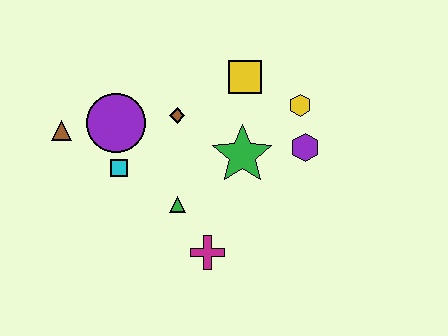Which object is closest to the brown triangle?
The purple circle is closest to the brown triangle.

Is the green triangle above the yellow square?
No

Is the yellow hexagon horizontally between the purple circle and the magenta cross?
No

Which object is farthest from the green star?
The brown triangle is farthest from the green star.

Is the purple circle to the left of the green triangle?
Yes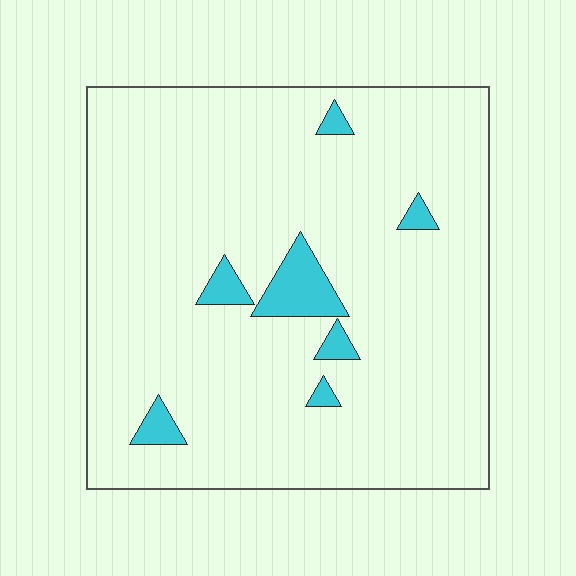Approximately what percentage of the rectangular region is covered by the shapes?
Approximately 5%.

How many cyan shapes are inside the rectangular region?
7.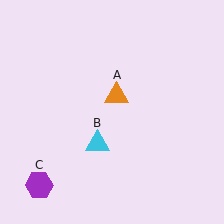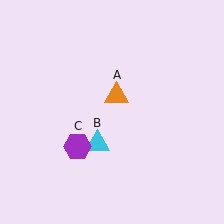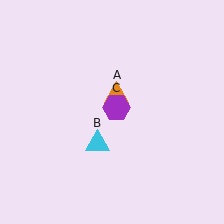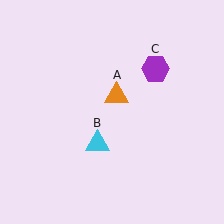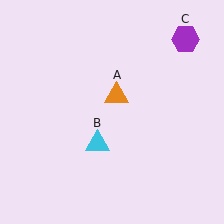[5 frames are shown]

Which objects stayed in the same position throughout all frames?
Orange triangle (object A) and cyan triangle (object B) remained stationary.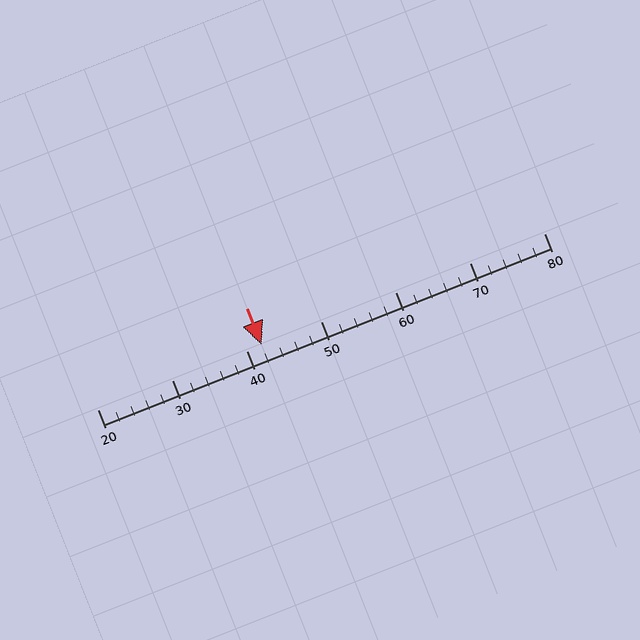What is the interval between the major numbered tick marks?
The major tick marks are spaced 10 units apart.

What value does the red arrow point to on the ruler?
The red arrow points to approximately 42.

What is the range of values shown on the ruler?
The ruler shows values from 20 to 80.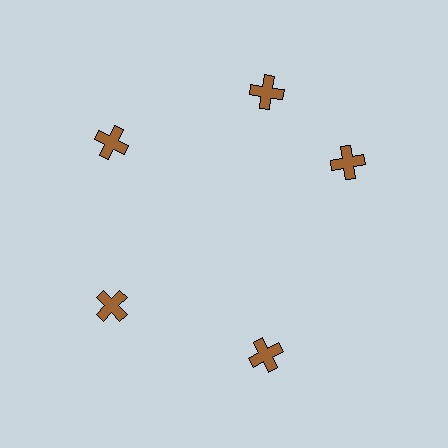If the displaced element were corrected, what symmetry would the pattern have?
It would have 5-fold rotational symmetry — the pattern would map onto itself every 72 degrees.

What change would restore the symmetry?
The symmetry would be restored by rotating it back into even spacing with its neighbors so that all 5 crosses sit at equal angles and equal distance from the center.